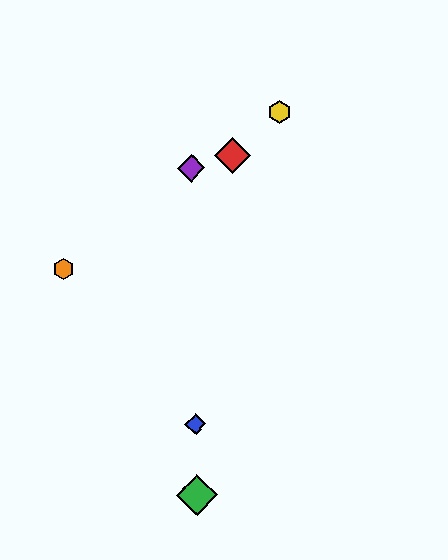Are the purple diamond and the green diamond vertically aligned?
Yes, both are at x≈191.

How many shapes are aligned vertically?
3 shapes (the blue diamond, the green diamond, the purple diamond) are aligned vertically.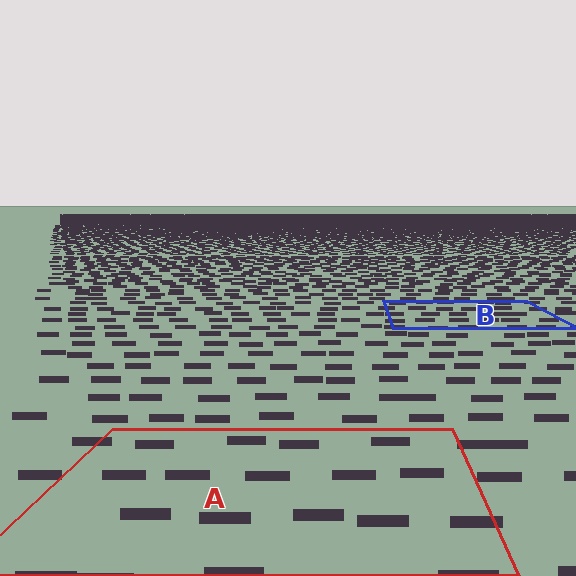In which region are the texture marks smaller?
The texture marks are smaller in region B, because it is farther away.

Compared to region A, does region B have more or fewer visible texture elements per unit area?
Region B has more texture elements per unit area — they are packed more densely because it is farther away.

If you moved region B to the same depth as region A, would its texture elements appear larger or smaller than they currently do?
They would appear larger. At a closer depth, the same texture elements are projected at a bigger on-screen size.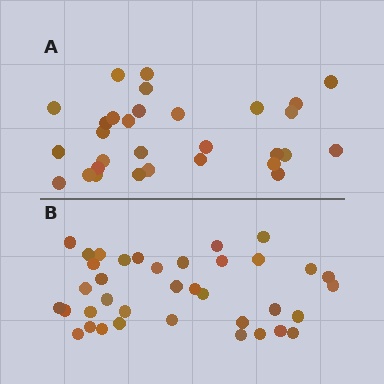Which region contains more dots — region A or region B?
Region B (the bottom region) has more dots.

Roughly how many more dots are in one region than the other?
Region B has roughly 8 or so more dots than region A.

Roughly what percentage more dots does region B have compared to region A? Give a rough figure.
About 25% more.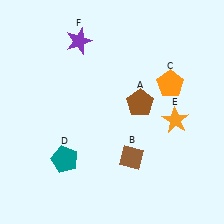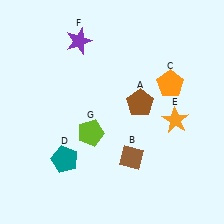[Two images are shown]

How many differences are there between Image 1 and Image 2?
There is 1 difference between the two images.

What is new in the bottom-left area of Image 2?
A lime pentagon (G) was added in the bottom-left area of Image 2.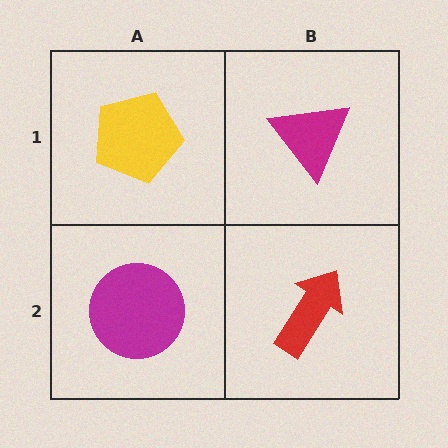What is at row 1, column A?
A yellow pentagon.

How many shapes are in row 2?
2 shapes.